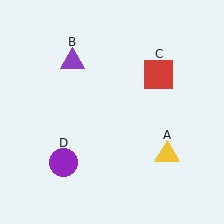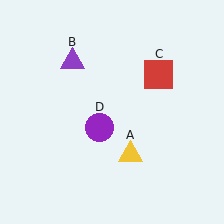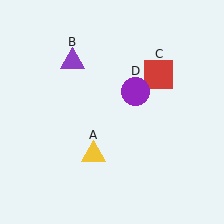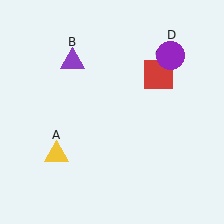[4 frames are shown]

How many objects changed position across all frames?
2 objects changed position: yellow triangle (object A), purple circle (object D).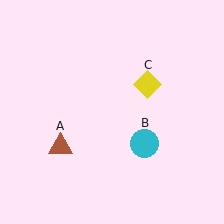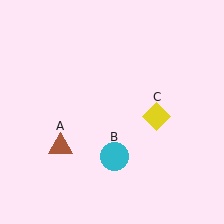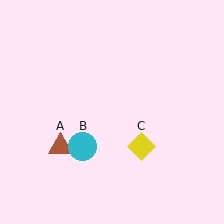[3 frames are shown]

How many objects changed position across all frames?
2 objects changed position: cyan circle (object B), yellow diamond (object C).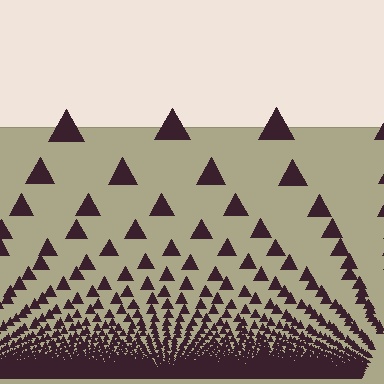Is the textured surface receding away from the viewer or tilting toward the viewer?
The surface appears to tilt toward the viewer. Texture elements get larger and sparser toward the top.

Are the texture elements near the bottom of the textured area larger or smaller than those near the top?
Smaller. The gradient is inverted — elements near the bottom are smaller and denser.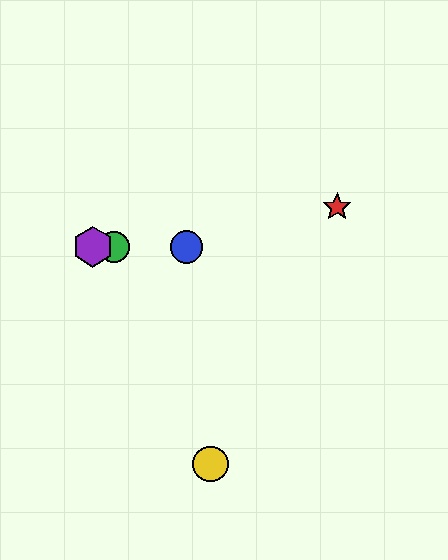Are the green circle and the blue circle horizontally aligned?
Yes, both are at y≈247.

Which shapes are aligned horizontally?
The blue circle, the green circle, the purple hexagon are aligned horizontally.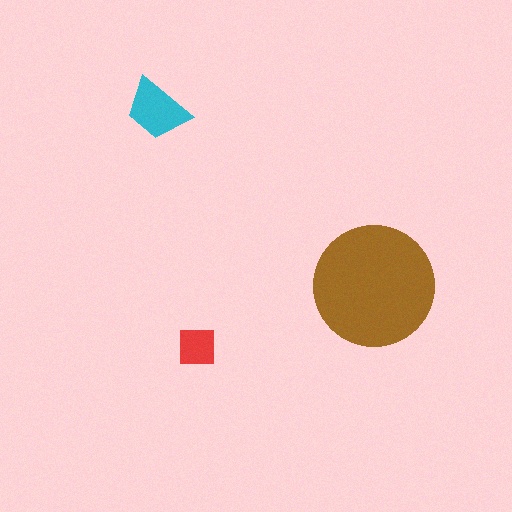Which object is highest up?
The cyan trapezoid is topmost.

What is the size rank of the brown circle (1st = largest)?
1st.